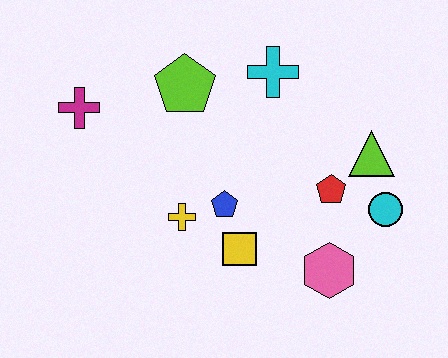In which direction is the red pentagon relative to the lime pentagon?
The red pentagon is to the right of the lime pentagon.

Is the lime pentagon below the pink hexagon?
No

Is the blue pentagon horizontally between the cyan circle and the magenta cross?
Yes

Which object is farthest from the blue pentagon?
The magenta cross is farthest from the blue pentagon.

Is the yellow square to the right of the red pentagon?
No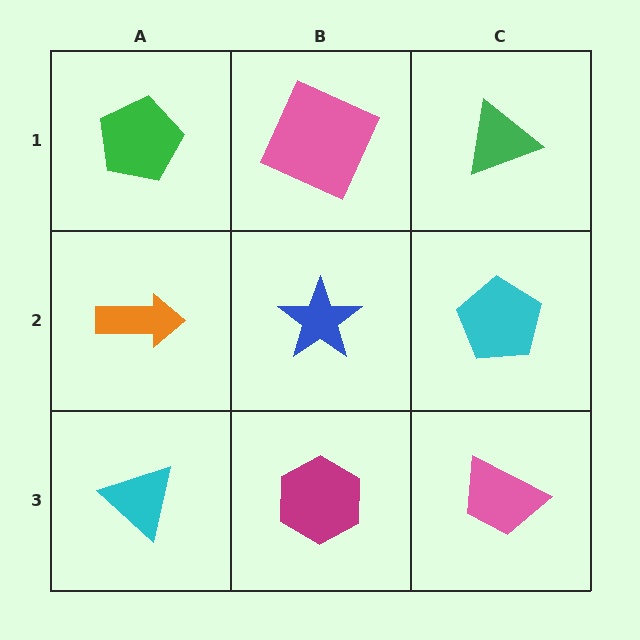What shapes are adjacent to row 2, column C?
A green triangle (row 1, column C), a pink trapezoid (row 3, column C), a blue star (row 2, column B).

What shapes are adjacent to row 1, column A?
An orange arrow (row 2, column A), a pink square (row 1, column B).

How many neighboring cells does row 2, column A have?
3.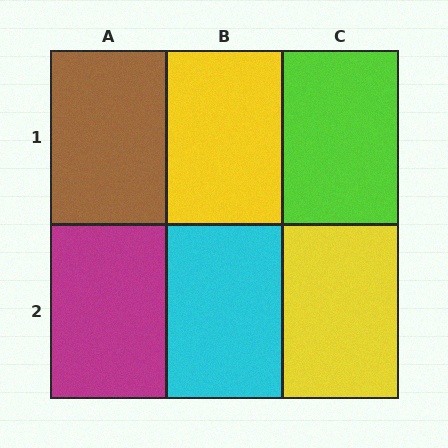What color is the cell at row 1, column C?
Lime.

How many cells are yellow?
2 cells are yellow.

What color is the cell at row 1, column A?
Brown.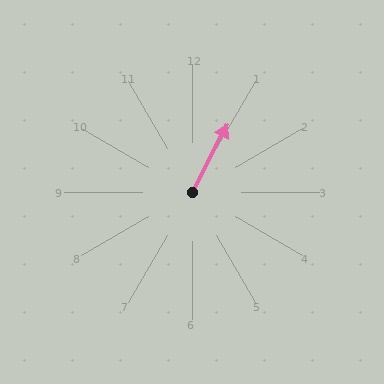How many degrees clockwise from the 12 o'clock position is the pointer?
Approximately 28 degrees.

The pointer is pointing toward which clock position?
Roughly 1 o'clock.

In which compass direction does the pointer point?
Northeast.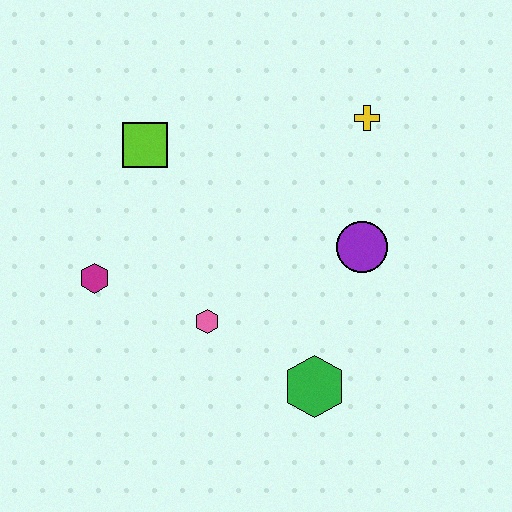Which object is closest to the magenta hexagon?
The pink hexagon is closest to the magenta hexagon.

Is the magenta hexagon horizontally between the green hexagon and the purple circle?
No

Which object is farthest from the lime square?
The green hexagon is farthest from the lime square.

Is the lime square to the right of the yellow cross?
No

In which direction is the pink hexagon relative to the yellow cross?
The pink hexagon is below the yellow cross.